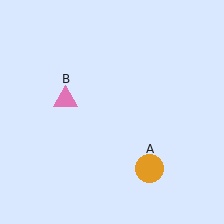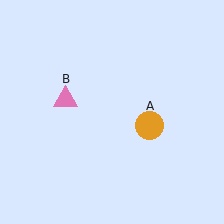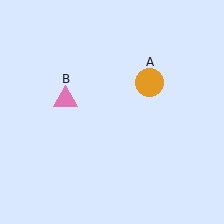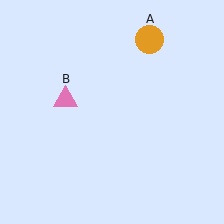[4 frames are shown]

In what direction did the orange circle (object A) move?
The orange circle (object A) moved up.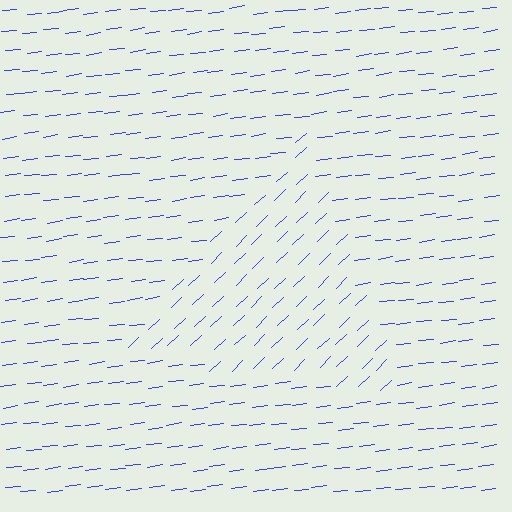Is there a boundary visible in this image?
Yes, there is a texture boundary formed by a change in line orientation.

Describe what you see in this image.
The image is filled with small blue line segments. A triangle region in the image has lines oriented differently from the surrounding lines, creating a visible texture boundary.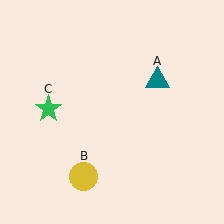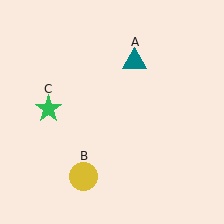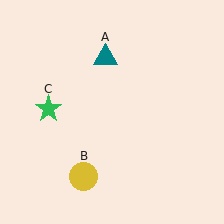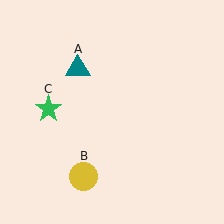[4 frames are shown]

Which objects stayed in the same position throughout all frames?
Yellow circle (object B) and green star (object C) remained stationary.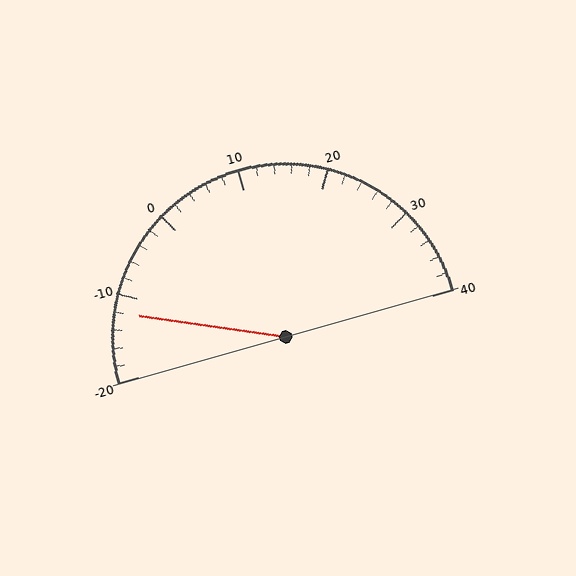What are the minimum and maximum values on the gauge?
The gauge ranges from -20 to 40.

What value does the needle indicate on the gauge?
The needle indicates approximately -12.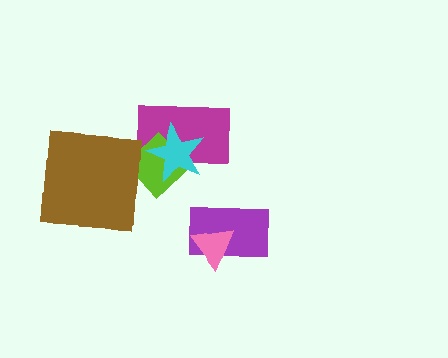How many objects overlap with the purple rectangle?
1 object overlaps with the purple rectangle.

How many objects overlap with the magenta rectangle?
2 objects overlap with the magenta rectangle.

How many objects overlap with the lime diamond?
3 objects overlap with the lime diamond.